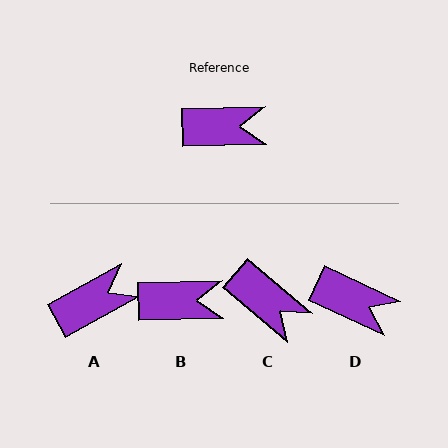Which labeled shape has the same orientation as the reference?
B.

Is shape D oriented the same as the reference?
No, it is off by about 26 degrees.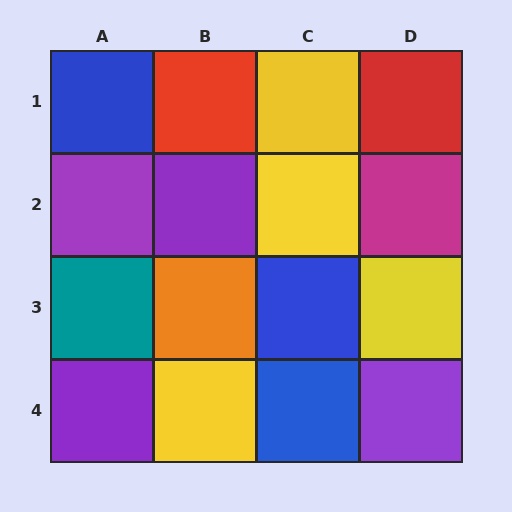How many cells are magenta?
1 cell is magenta.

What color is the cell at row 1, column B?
Red.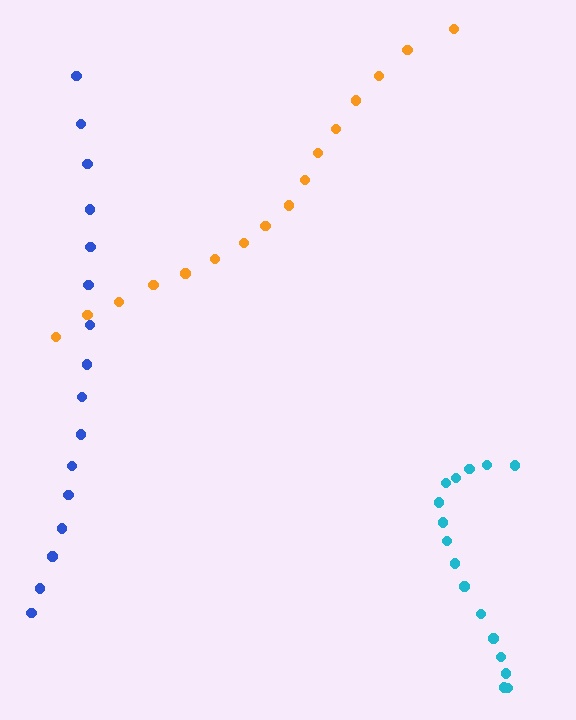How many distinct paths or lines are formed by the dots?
There are 3 distinct paths.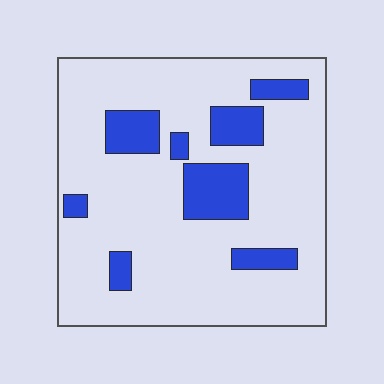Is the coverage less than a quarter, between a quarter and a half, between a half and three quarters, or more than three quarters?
Less than a quarter.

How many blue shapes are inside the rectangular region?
8.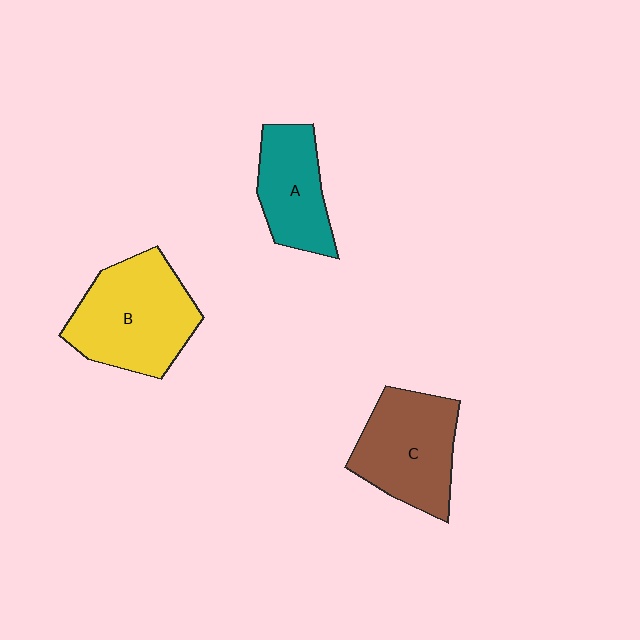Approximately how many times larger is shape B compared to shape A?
Approximately 1.5 times.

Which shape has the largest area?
Shape B (yellow).